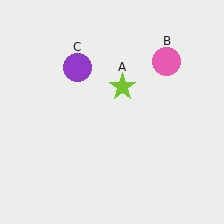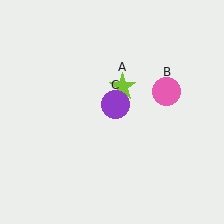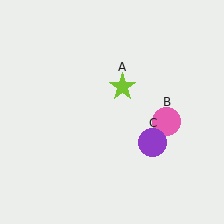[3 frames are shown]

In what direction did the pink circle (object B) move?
The pink circle (object B) moved down.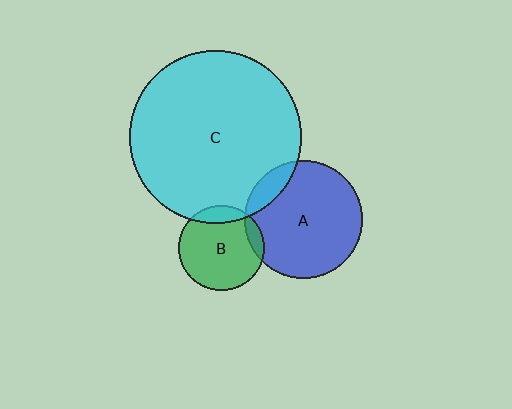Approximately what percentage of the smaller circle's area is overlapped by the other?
Approximately 10%.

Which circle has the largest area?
Circle C (cyan).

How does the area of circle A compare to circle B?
Approximately 1.9 times.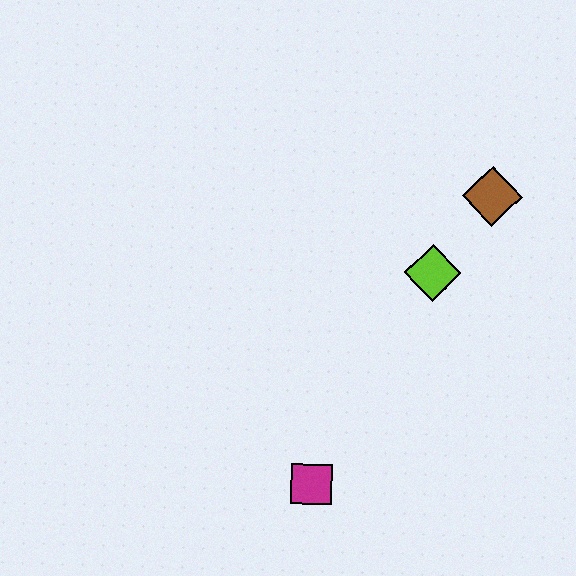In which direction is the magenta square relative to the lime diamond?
The magenta square is below the lime diamond.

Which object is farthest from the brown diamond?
The magenta square is farthest from the brown diamond.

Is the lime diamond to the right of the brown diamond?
No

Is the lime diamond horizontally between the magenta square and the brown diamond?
Yes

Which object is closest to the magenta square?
The lime diamond is closest to the magenta square.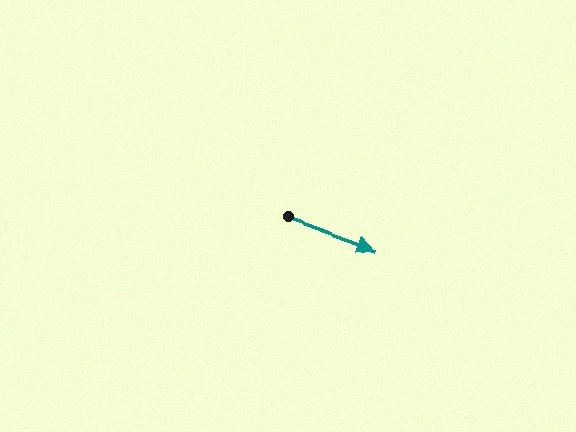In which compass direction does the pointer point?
East.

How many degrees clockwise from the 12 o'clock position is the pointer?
Approximately 110 degrees.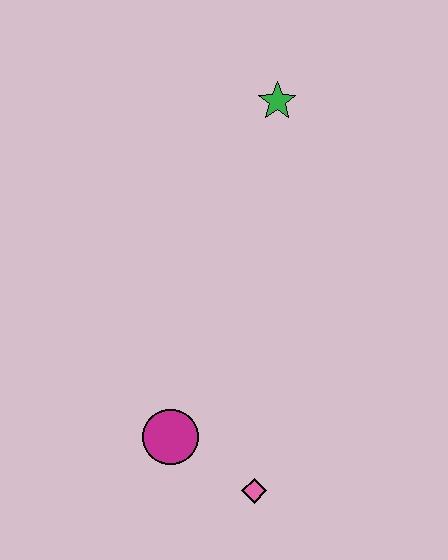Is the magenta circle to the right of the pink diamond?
No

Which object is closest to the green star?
The magenta circle is closest to the green star.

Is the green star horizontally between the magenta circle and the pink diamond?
No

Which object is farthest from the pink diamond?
The green star is farthest from the pink diamond.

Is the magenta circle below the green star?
Yes